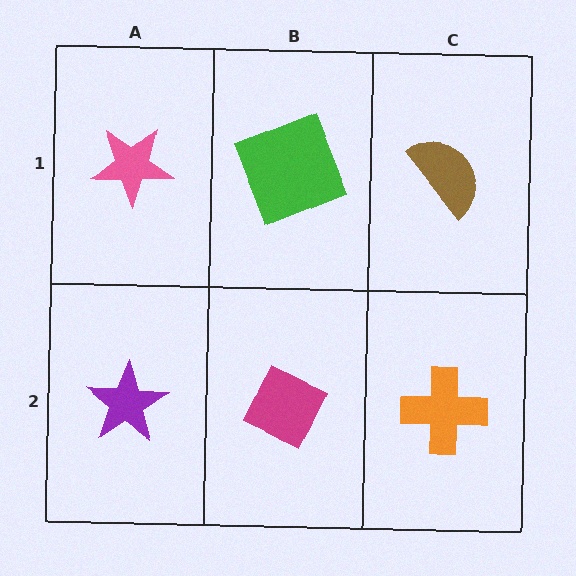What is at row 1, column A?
A pink star.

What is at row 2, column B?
A magenta diamond.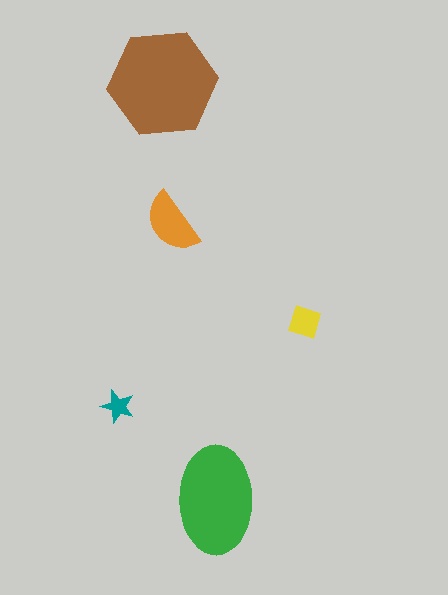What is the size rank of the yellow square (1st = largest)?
4th.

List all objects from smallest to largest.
The teal star, the yellow square, the orange semicircle, the green ellipse, the brown hexagon.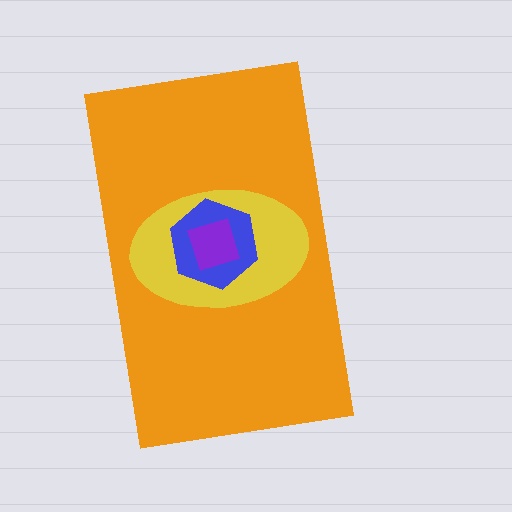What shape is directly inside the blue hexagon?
The purple diamond.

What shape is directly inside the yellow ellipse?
The blue hexagon.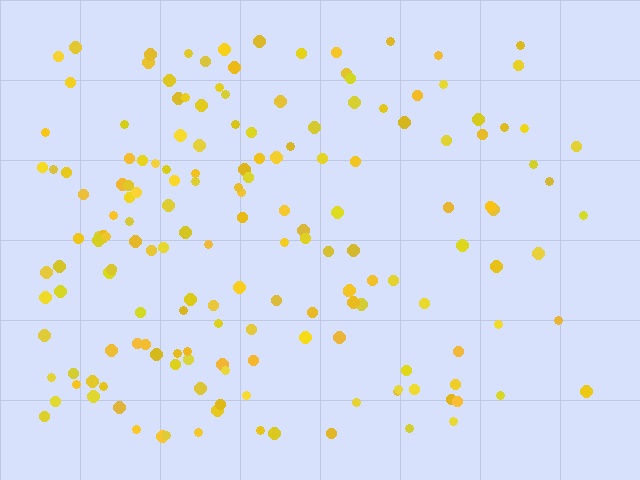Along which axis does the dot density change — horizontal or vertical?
Horizontal.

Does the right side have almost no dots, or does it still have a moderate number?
Still a moderate number, just noticeably fewer than the left.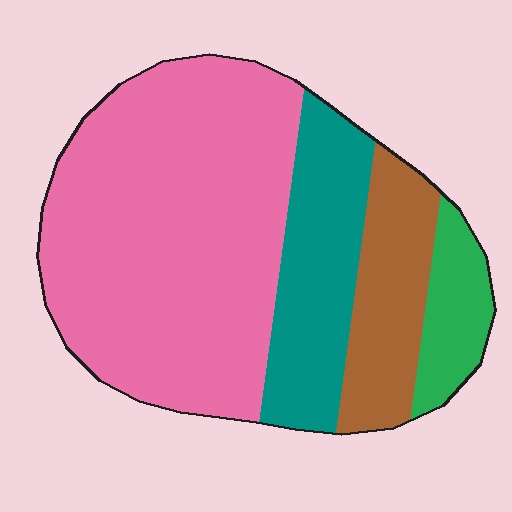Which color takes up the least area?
Green, at roughly 10%.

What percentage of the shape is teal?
Teal covers 19% of the shape.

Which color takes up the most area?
Pink, at roughly 55%.